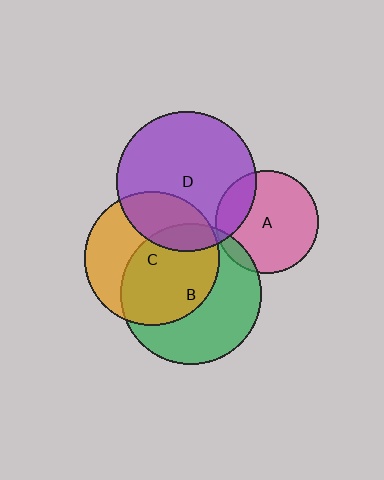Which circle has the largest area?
Circle B (green).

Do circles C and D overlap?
Yes.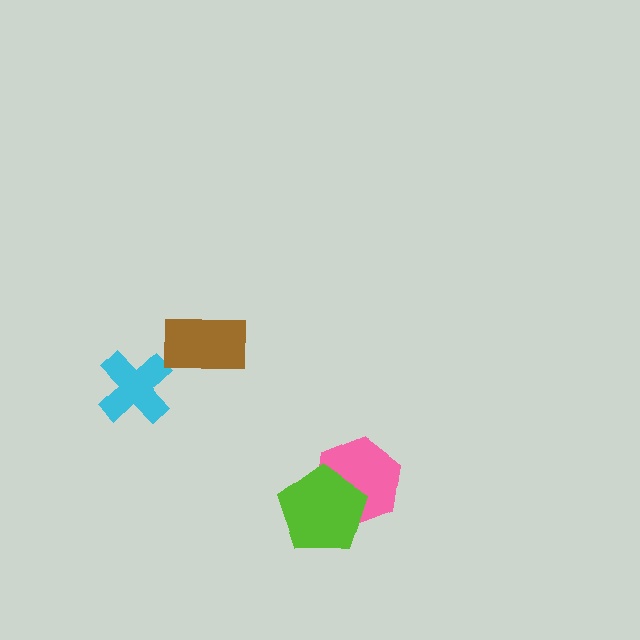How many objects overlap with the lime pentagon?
1 object overlaps with the lime pentagon.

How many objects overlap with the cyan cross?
0 objects overlap with the cyan cross.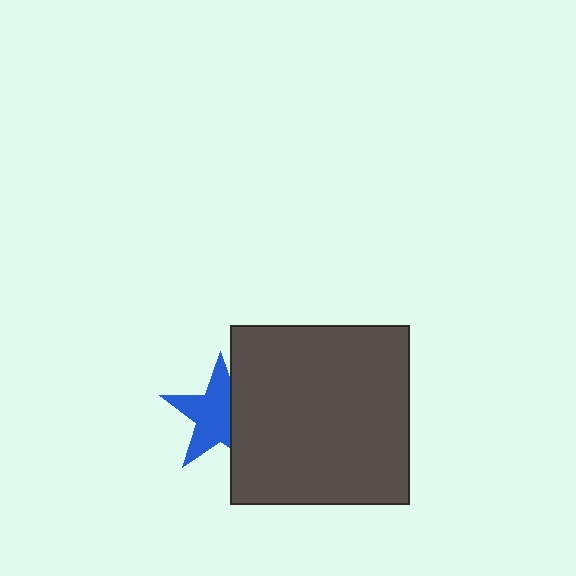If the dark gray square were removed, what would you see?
You would see the complete blue star.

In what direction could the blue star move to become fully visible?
The blue star could move left. That would shift it out from behind the dark gray square entirely.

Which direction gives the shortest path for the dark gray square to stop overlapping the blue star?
Moving right gives the shortest separation.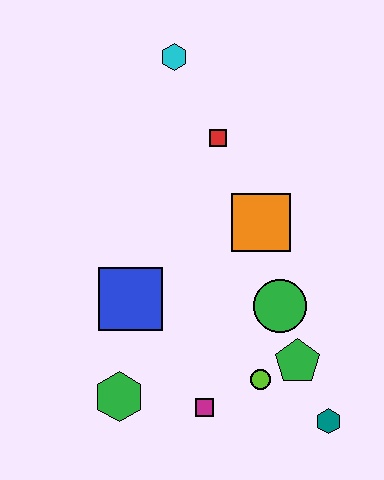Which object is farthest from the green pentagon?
The cyan hexagon is farthest from the green pentagon.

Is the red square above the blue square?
Yes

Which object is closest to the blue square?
The green hexagon is closest to the blue square.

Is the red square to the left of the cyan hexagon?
No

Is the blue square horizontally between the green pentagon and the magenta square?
No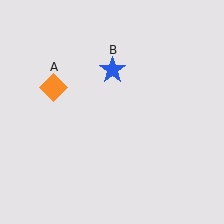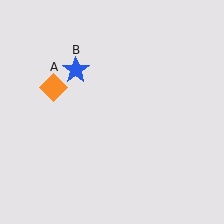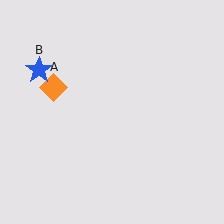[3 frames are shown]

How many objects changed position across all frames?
1 object changed position: blue star (object B).